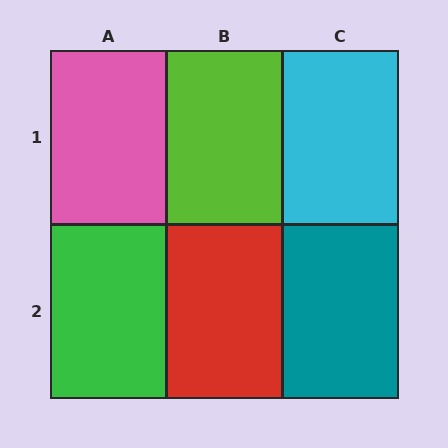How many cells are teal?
1 cell is teal.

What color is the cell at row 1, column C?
Cyan.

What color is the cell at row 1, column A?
Pink.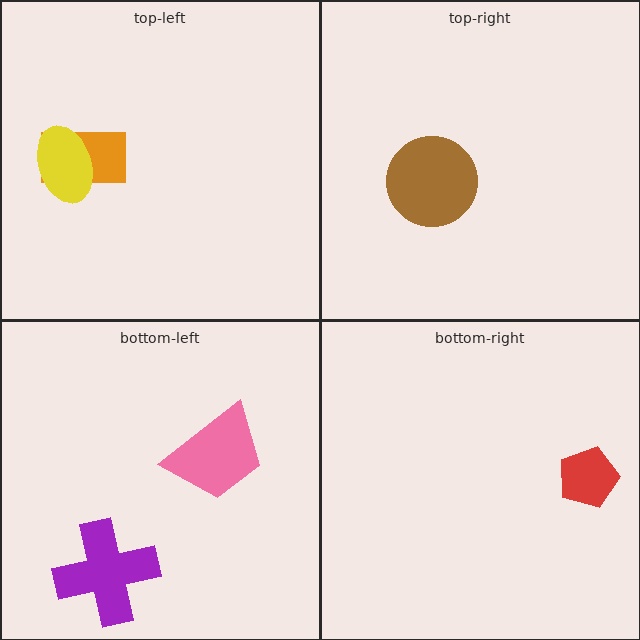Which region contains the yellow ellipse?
The top-left region.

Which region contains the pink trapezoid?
The bottom-left region.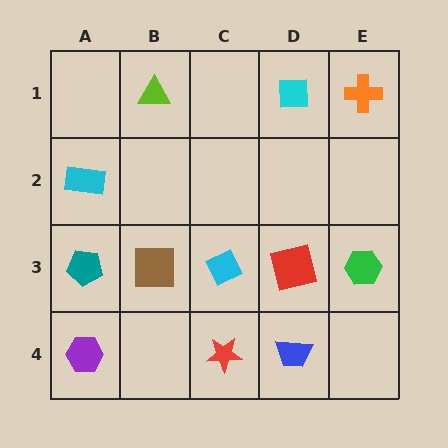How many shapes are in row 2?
1 shape.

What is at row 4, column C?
A red star.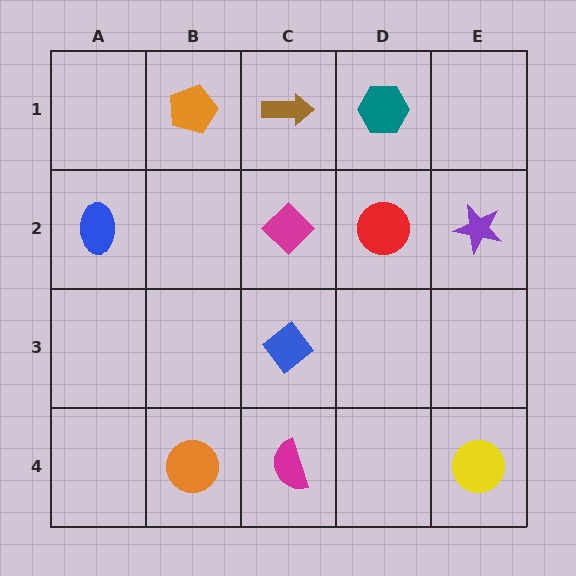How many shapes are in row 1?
3 shapes.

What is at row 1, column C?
A brown arrow.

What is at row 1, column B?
An orange pentagon.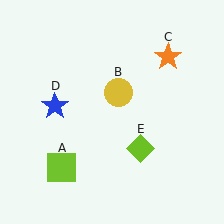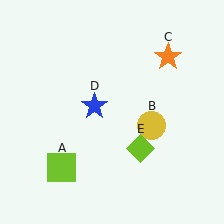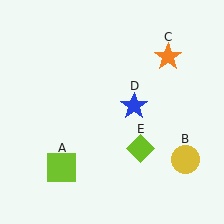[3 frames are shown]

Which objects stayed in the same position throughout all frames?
Lime square (object A) and orange star (object C) and lime diamond (object E) remained stationary.